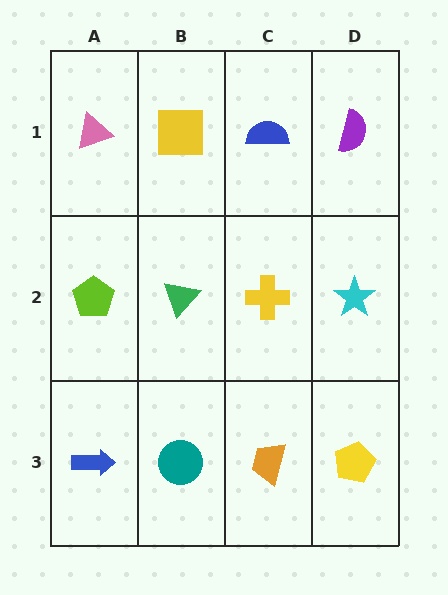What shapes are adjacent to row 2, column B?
A yellow square (row 1, column B), a teal circle (row 3, column B), a lime pentagon (row 2, column A), a yellow cross (row 2, column C).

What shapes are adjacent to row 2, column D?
A purple semicircle (row 1, column D), a yellow pentagon (row 3, column D), a yellow cross (row 2, column C).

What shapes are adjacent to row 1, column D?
A cyan star (row 2, column D), a blue semicircle (row 1, column C).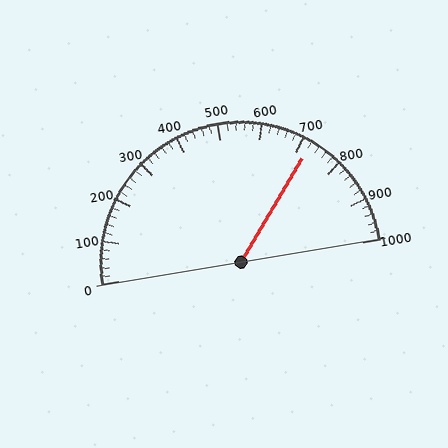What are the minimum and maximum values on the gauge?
The gauge ranges from 0 to 1000.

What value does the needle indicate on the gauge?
The needle indicates approximately 720.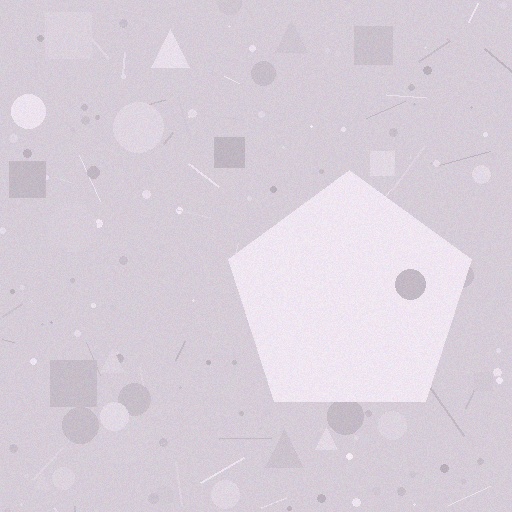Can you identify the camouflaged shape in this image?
The camouflaged shape is a pentagon.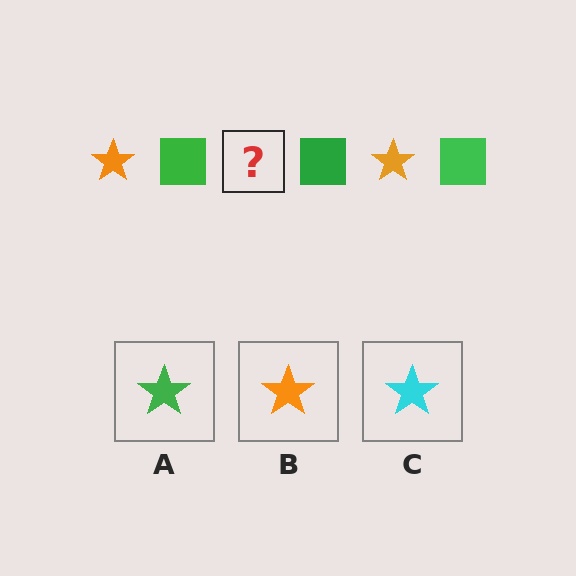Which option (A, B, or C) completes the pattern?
B.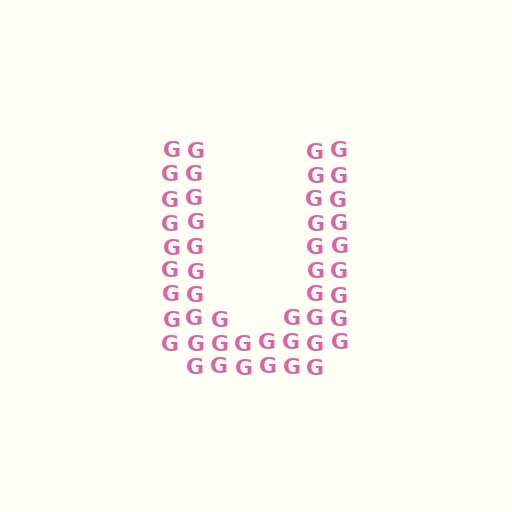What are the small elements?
The small elements are letter G's.